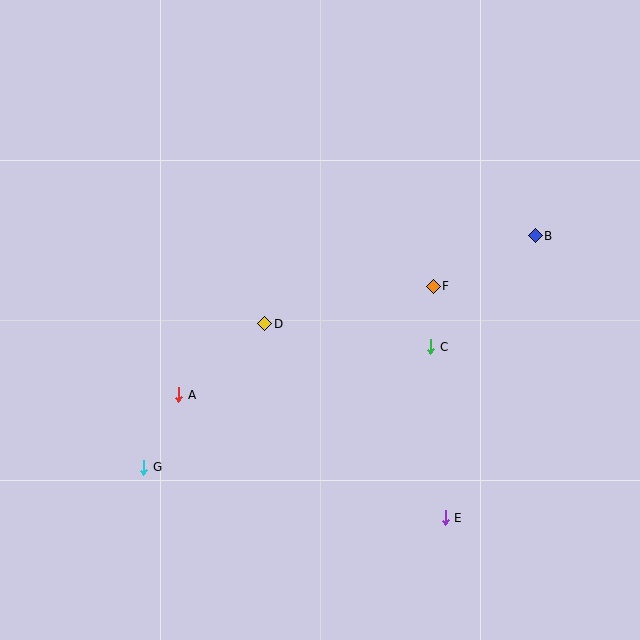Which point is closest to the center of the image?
Point D at (265, 324) is closest to the center.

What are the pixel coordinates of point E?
Point E is at (445, 518).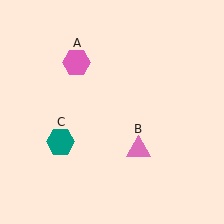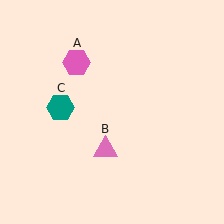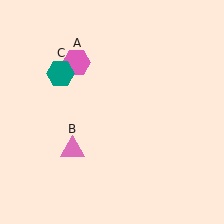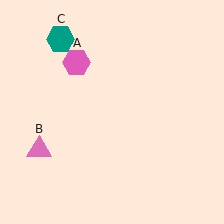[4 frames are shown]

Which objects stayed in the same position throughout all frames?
Pink hexagon (object A) remained stationary.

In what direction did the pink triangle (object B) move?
The pink triangle (object B) moved left.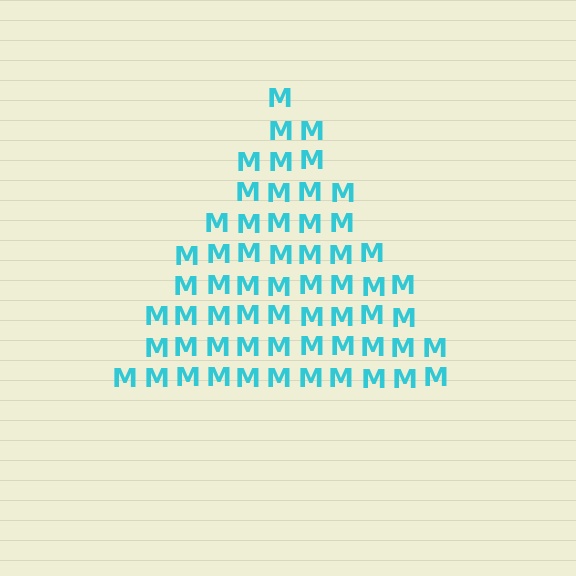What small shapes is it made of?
It is made of small letter M's.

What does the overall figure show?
The overall figure shows a triangle.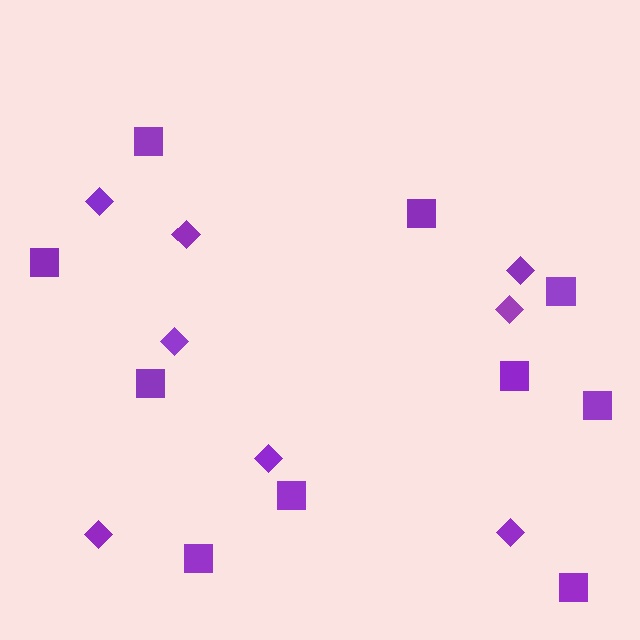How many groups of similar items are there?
There are 2 groups: one group of diamonds (8) and one group of squares (10).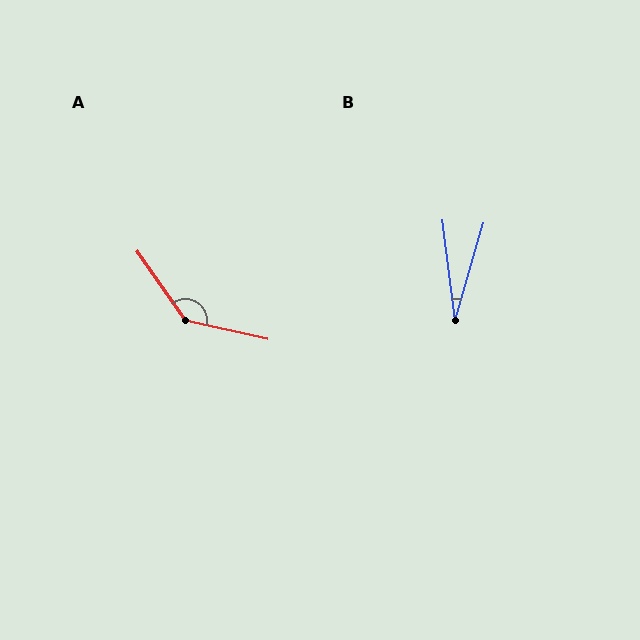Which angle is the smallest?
B, at approximately 23 degrees.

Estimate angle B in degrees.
Approximately 23 degrees.